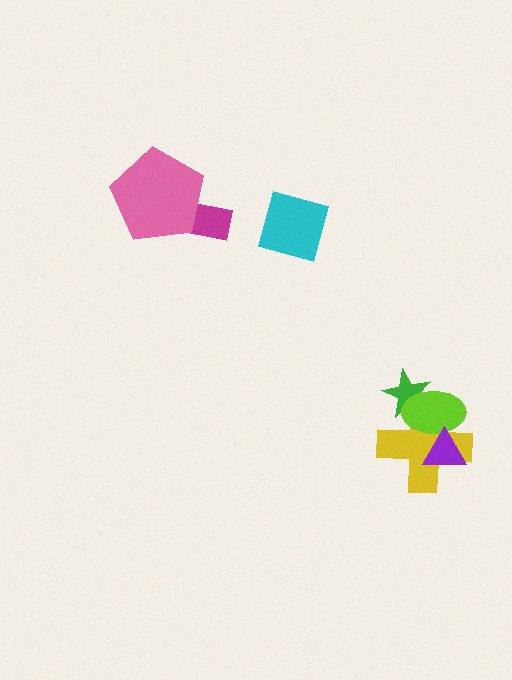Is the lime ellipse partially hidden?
Yes, it is partially covered by another shape.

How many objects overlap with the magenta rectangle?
1 object overlaps with the magenta rectangle.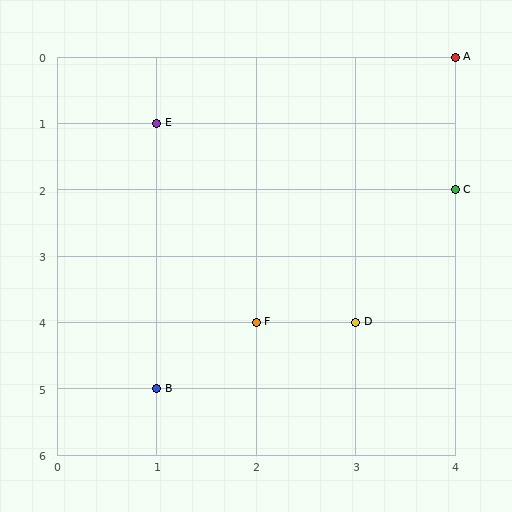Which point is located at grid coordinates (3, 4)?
Point D is at (3, 4).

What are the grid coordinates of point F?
Point F is at grid coordinates (2, 4).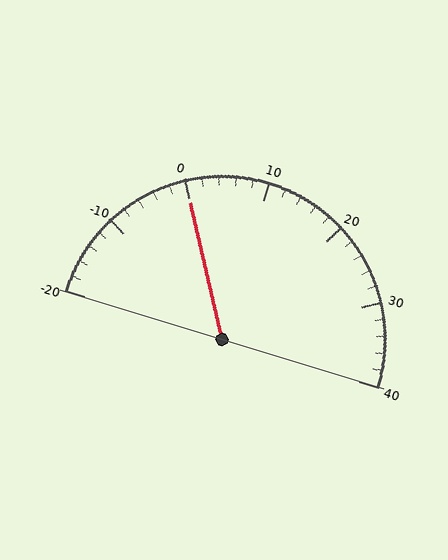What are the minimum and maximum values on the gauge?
The gauge ranges from -20 to 40.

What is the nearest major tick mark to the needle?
The nearest major tick mark is 0.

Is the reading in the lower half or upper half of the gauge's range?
The reading is in the lower half of the range (-20 to 40).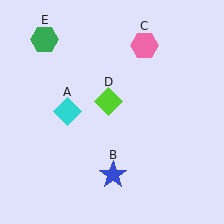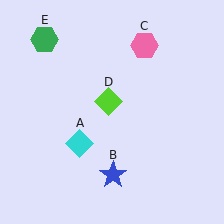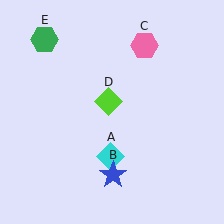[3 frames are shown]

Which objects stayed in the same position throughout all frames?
Blue star (object B) and pink hexagon (object C) and lime diamond (object D) and green hexagon (object E) remained stationary.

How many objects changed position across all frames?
1 object changed position: cyan diamond (object A).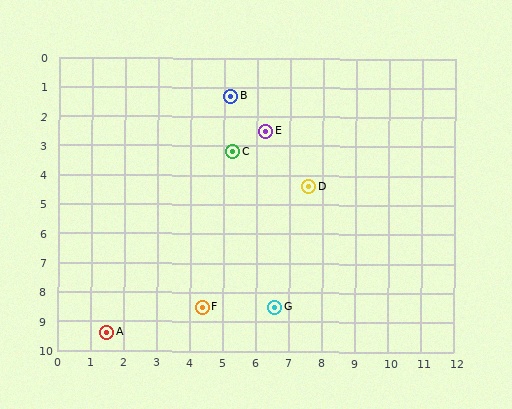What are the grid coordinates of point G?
Point G is at approximately (6.6, 8.5).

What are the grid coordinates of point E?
Point E is at approximately (6.3, 2.5).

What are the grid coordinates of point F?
Point F is at approximately (4.4, 8.5).